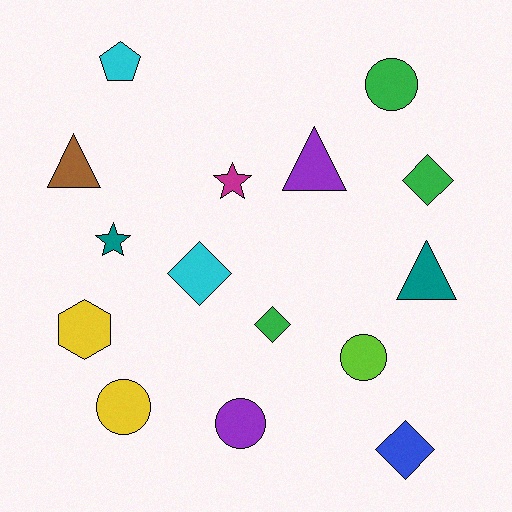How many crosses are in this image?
There are no crosses.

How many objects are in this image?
There are 15 objects.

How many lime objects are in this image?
There is 1 lime object.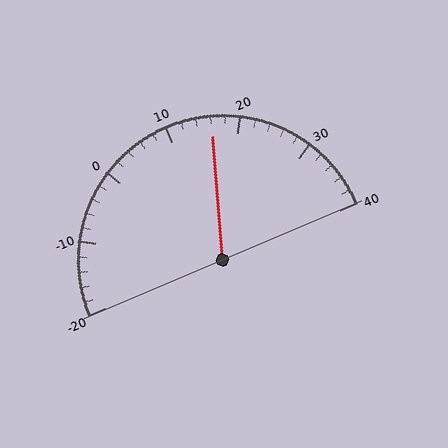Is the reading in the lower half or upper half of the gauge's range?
The reading is in the upper half of the range (-20 to 40).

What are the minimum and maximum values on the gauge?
The gauge ranges from -20 to 40.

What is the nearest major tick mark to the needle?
The nearest major tick mark is 20.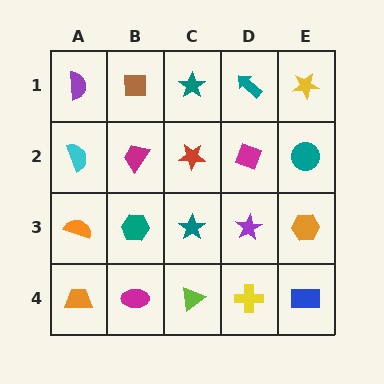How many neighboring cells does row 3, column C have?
4.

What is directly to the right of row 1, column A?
A brown square.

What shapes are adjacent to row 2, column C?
A teal star (row 1, column C), a teal star (row 3, column C), a magenta trapezoid (row 2, column B), a magenta diamond (row 2, column D).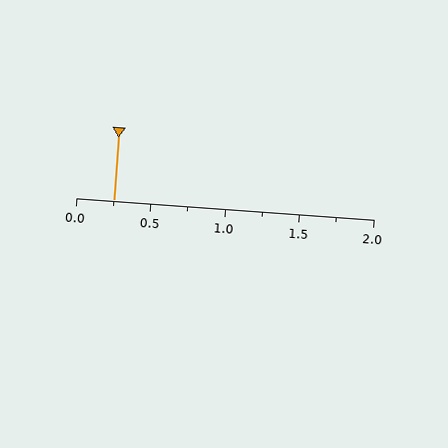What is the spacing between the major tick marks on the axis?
The major ticks are spaced 0.5 apart.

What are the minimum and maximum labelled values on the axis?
The axis runs from 0.0 to 2.0.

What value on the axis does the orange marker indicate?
The marker indicates approximately 0.25.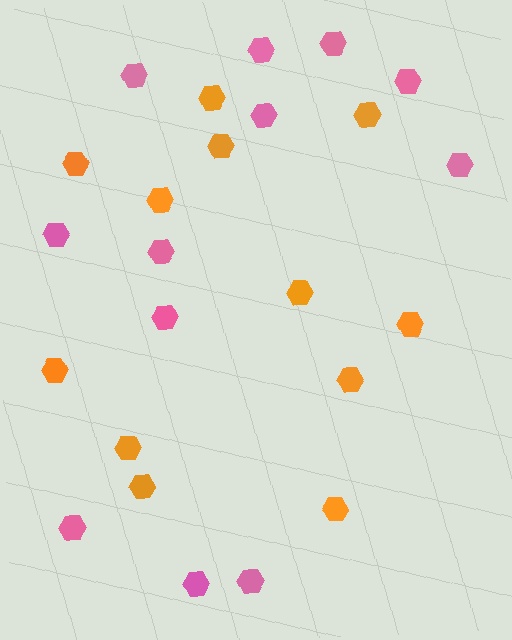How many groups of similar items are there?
There are 2 groups: one group of orange hexagons (12) and one group of pink hexagons (12).